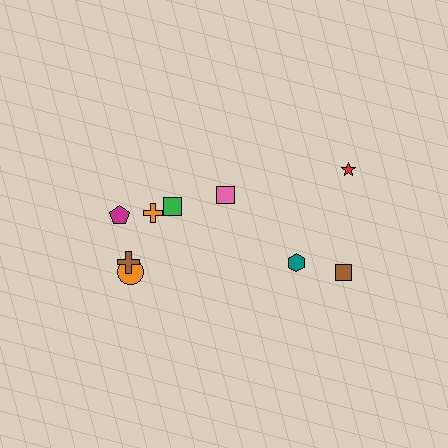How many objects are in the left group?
There are 6 objects.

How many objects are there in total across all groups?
There are 9 objects.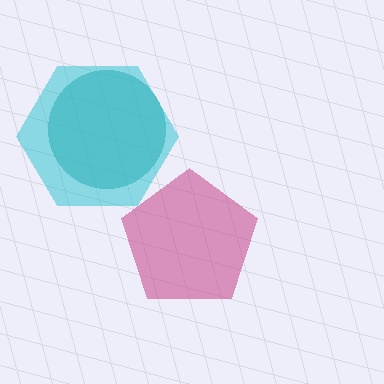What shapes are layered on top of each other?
The layered shapes are: a teal circle, a cyan hexagon, a magenta pentagon.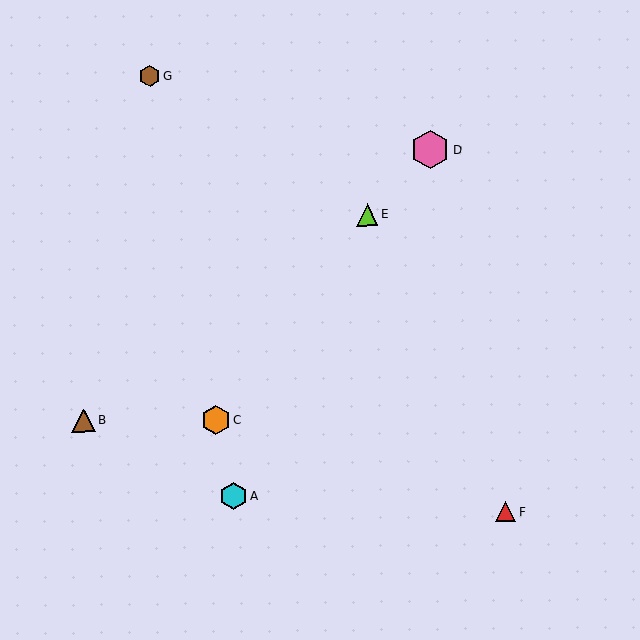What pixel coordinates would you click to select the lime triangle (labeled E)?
Click at (367, 215) to select the lime triangle E.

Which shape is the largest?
The pink hexagon (labeled D) is the largest.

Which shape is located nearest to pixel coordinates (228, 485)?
The cyan hexagon (labeled A) at (233, 496) is nearest to that location.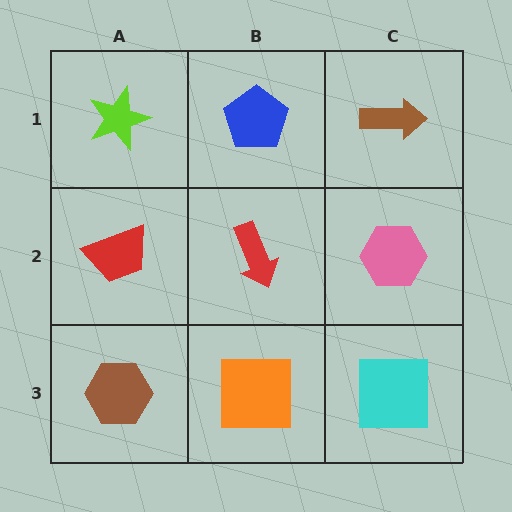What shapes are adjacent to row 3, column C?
A pink hexagon (row 2, column C), an orange square (row 3, column B).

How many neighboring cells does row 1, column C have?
2.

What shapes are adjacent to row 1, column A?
A red trapezoid (row 2, column A), a blue pentagon (row 1, column B).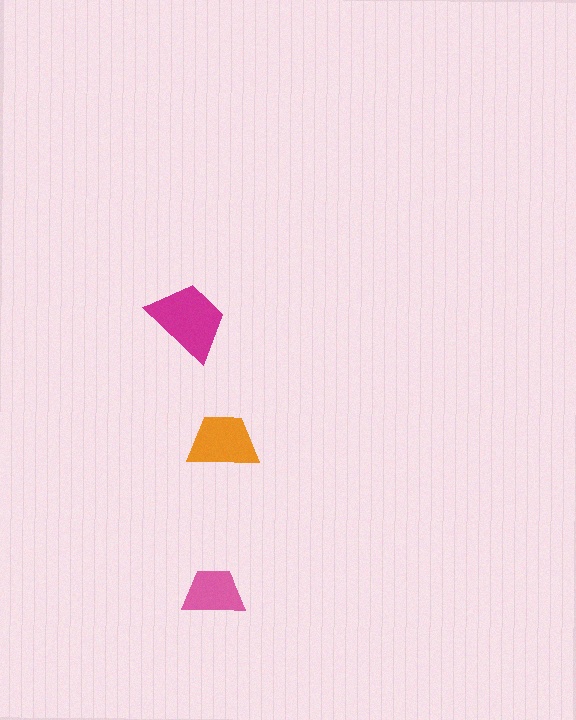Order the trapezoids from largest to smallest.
the magenta one, the orange one, the pink one.